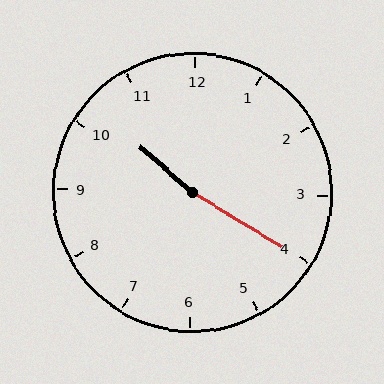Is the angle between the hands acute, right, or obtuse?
It is obtuse.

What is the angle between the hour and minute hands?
Approximately 170 degrees.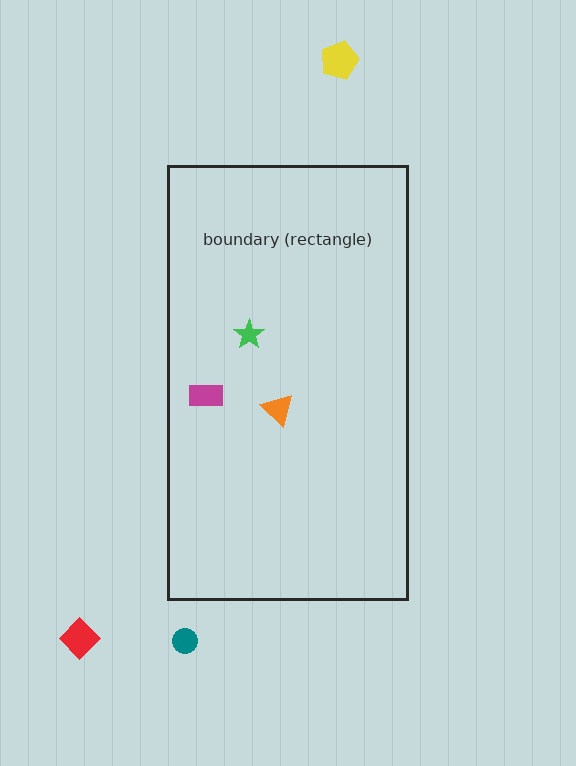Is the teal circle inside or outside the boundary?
Outside.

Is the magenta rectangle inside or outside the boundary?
Inside.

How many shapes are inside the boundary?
3 inside, 3 outside.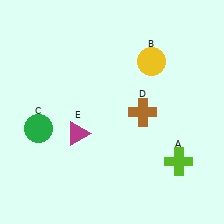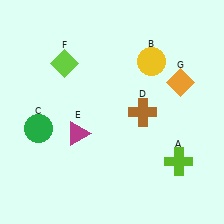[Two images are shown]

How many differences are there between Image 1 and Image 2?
There are 2 differences between the two images.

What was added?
A lime diamond (F), an orange diamond (G) were added in Image 2.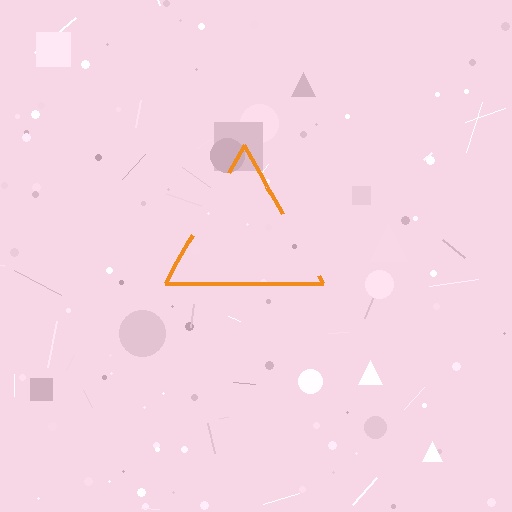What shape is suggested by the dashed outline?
The dashed outline suggests a triangle.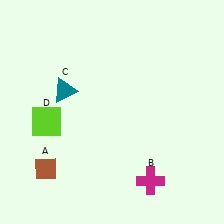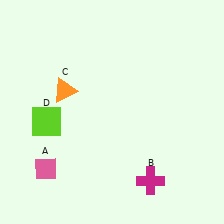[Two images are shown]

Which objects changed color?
A changed from brown to pink. C changed from teal to orange.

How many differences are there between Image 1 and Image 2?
There are 2 differences between the two images.